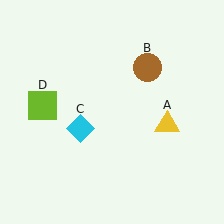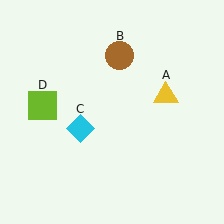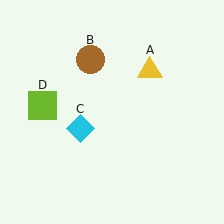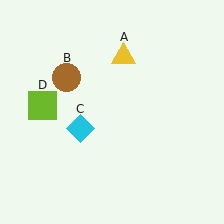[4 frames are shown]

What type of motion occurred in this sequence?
The yellow triangle (object A), brown circle (object B) rotated counterclockwise around the center of the scene.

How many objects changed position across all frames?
2 objects changed position: yellow triangle (object A), brown circle (object B).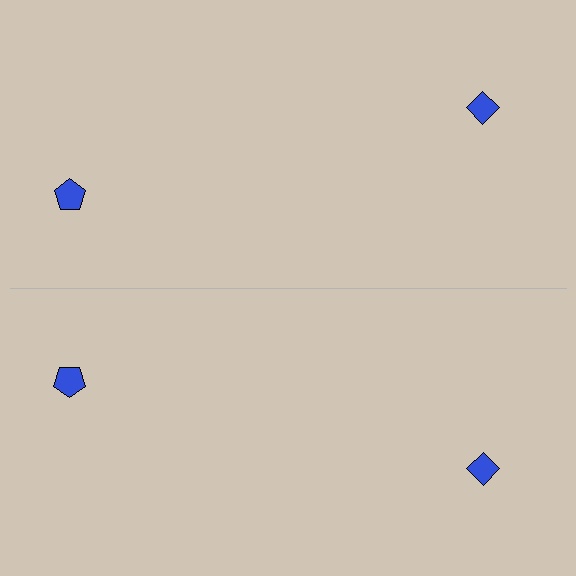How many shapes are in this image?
There are 4 shapes in this image.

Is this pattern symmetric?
Yes, this pattern has bilateral (reflection) symmetry.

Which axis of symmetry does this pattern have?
The pattern has a horizontal axis of symmetry running through the center of the image.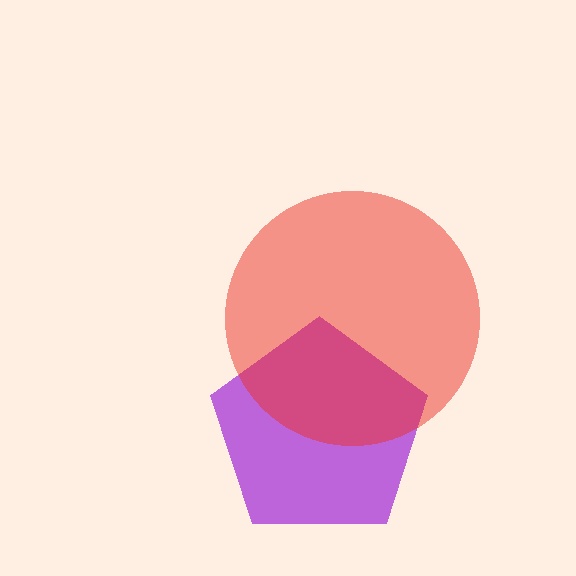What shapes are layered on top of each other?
The layered shapes are: a purple pentagon, a red circle.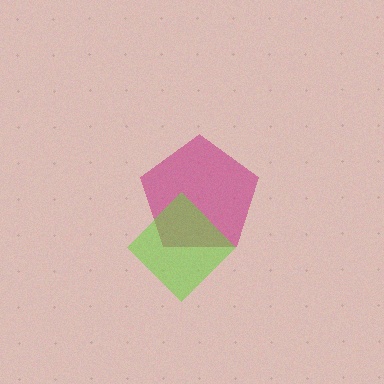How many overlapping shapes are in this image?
There are 2 overlapping shapes in the image.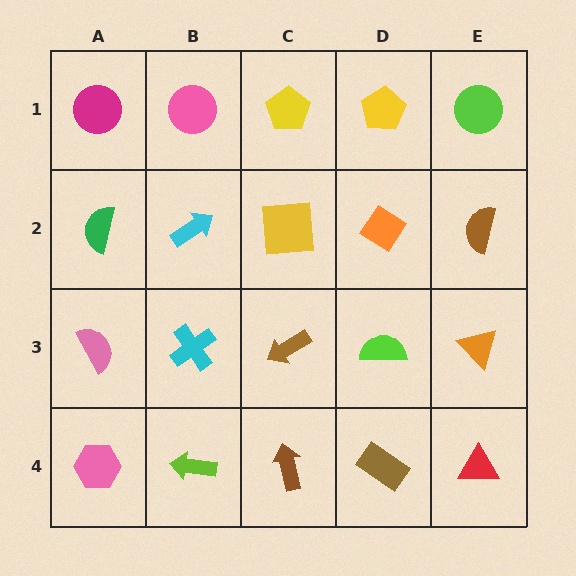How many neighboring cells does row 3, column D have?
4.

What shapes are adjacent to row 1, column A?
A green semicircle (row 2, column A), a pink circle (row 1, column B).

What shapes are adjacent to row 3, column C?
A yellow square (row 2, column C), a brown arrow (row 4, column C), a cyan cross (row 3, column B), a lime semicircle (row 3, column D).